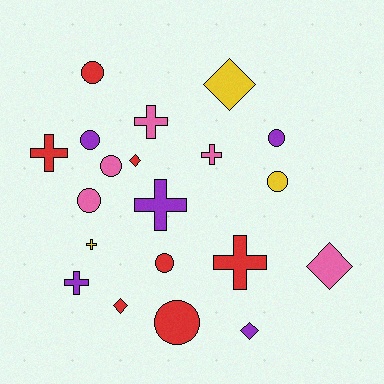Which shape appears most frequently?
Circle, with 8 objects.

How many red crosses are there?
There are 2 red crosses.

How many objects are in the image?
There are 20 objects.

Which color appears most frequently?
Red, with 7 objects.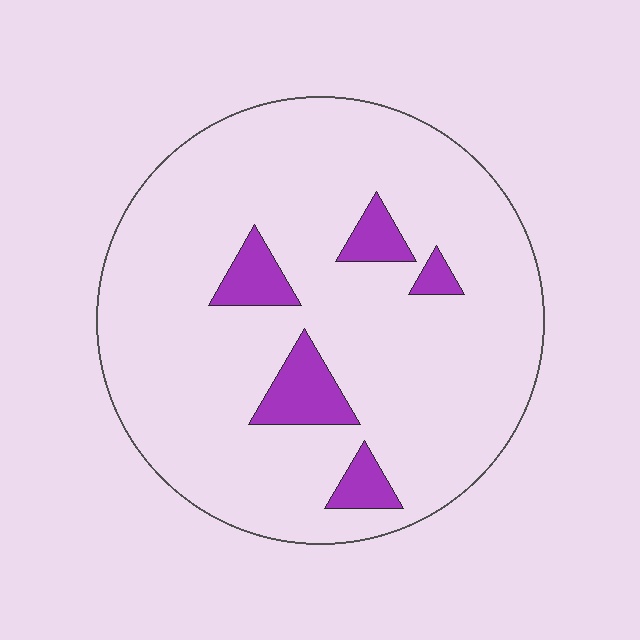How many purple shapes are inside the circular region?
5.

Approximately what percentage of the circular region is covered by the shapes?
Approximately 10%.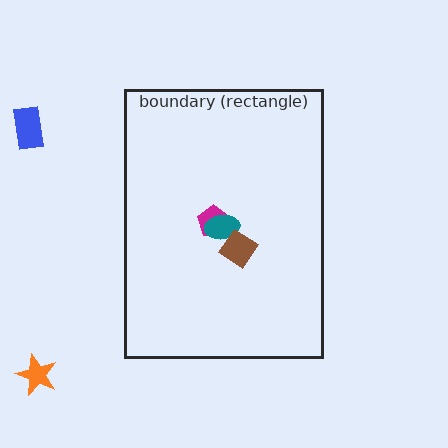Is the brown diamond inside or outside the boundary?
Inside.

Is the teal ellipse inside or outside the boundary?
Inside.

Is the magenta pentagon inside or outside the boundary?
Inside.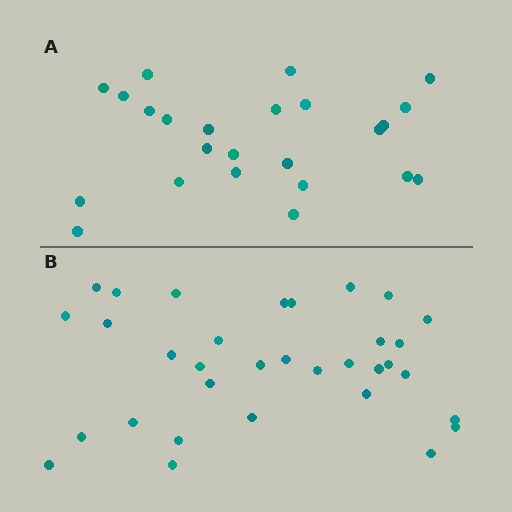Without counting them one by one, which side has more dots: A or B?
Region B (the bottom region) has more dots.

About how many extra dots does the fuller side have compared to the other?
Region B has roughly 8 or so more dots than region A.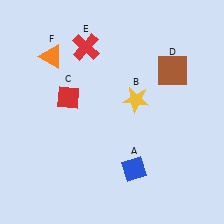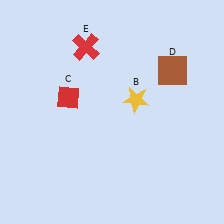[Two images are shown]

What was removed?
The orange triangle (F), the blue diamond (A) were removed in Image 2.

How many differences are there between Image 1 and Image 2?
There are 2 differences between the two images.